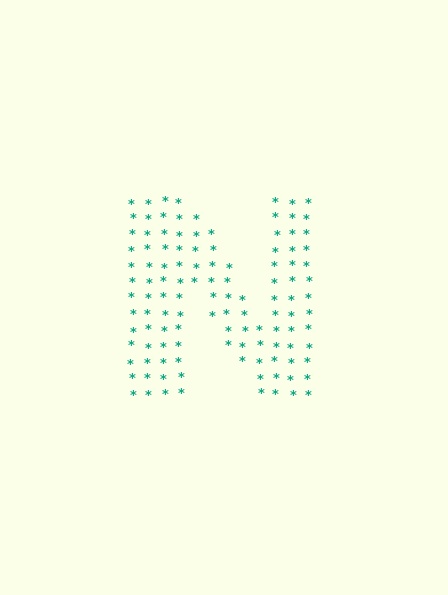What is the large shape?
The large shape is the letter N.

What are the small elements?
The small elements are asterisks.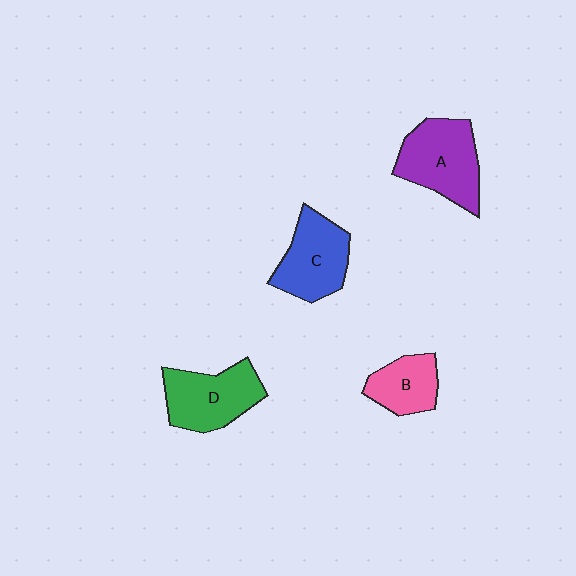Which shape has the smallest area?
Shape B (pink).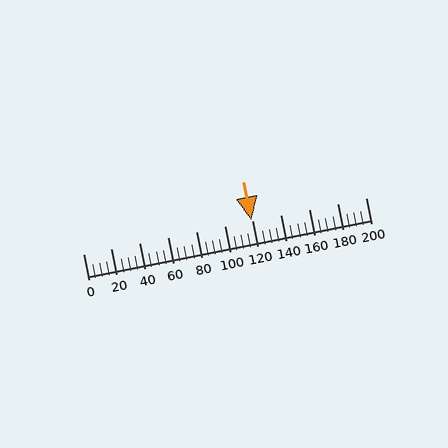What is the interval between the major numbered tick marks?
The major tick marks are spaced 20 units apart.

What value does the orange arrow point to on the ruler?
The orange arrow points to approximately 119.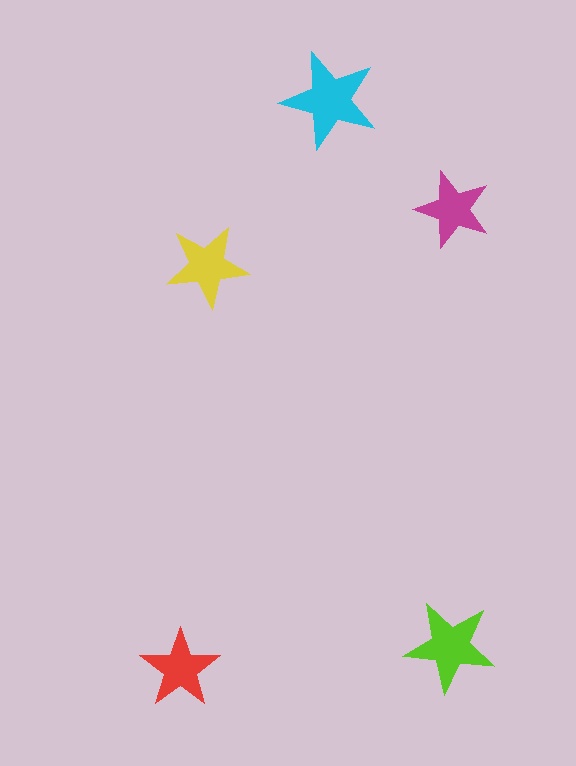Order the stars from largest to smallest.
the cyan one, the lime one, the yellow one, the red one, the magenta one.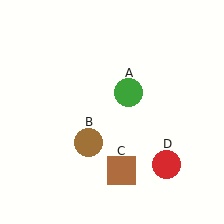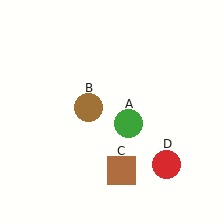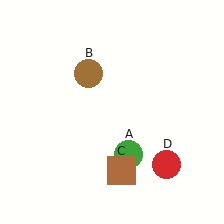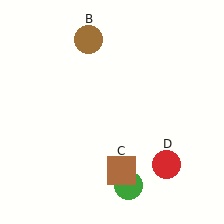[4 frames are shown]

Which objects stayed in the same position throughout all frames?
Brown square (object C) and red circle (object D) remained stationary.